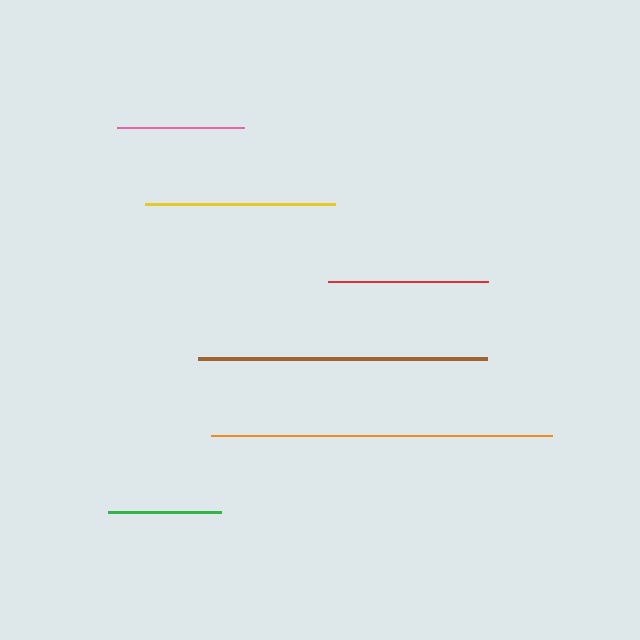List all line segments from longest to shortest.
From longest to shortest: orange, brown, yellow, red, pink, green.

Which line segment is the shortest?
The green line is the shortest at approximately 114 pixels.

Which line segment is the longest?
The orange line is the longest at approximately 342 pixels.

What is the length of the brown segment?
The brown segment is approximately 290 pixels long.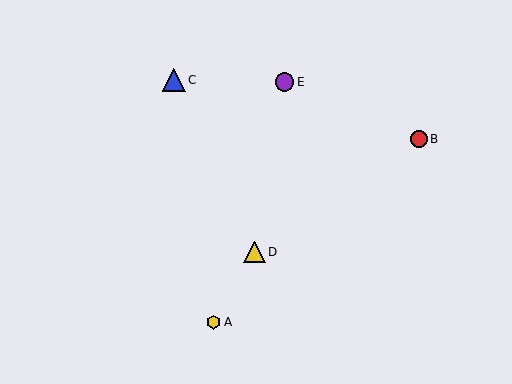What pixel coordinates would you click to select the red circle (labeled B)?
Click at (419, 139) to select the red circle B.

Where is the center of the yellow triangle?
The center of the yellow triangle is at (254, 252).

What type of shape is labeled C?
Shape C is a blue triangle.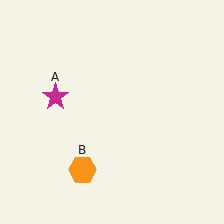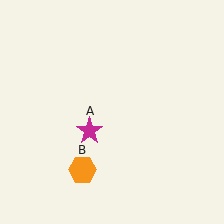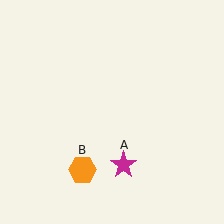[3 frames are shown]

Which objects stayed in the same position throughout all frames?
Orange hexagon (object B) remained stationary.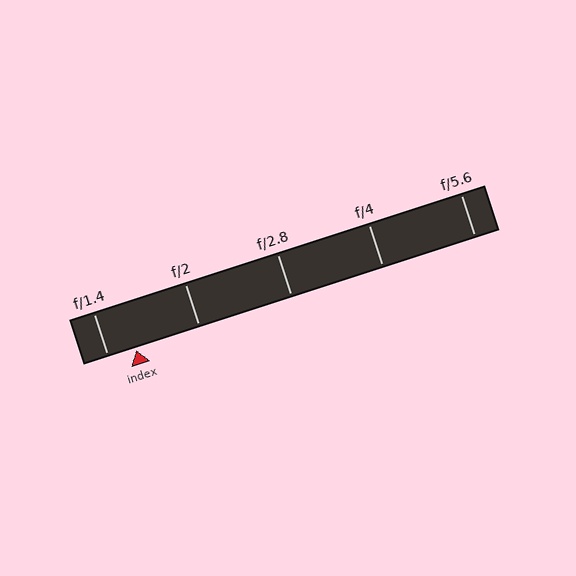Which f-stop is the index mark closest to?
The index mark is closest to f/1.4.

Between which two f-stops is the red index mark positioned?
The index mark is between f/1.4 and f/2.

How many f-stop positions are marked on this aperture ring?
There are 5 f-stop positions marked.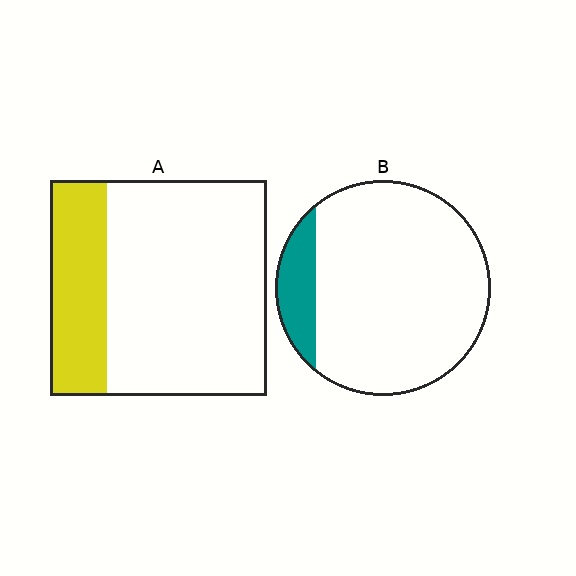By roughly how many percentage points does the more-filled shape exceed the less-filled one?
By roughly 15 percentage points (A over B).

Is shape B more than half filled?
No.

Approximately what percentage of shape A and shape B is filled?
A is approximately 25% and B is approximately 15%.